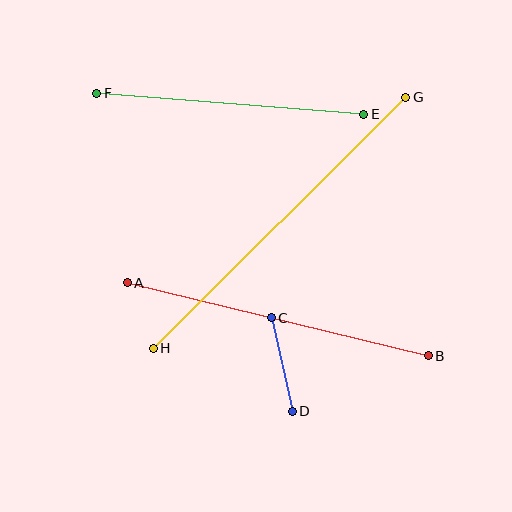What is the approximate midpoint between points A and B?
The midpoint is at approximately (278, 319) pixels.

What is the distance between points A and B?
The distance is approximately 309 pixels.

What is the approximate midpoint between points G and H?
The midpoint is at approximately (279, 223) pixels.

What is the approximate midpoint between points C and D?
The midpoint is at approximately (282, 364) pixels.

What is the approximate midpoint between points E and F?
The midpoint is at approximately (230, 104) pixels.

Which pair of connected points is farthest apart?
Points G and H are farthest apart.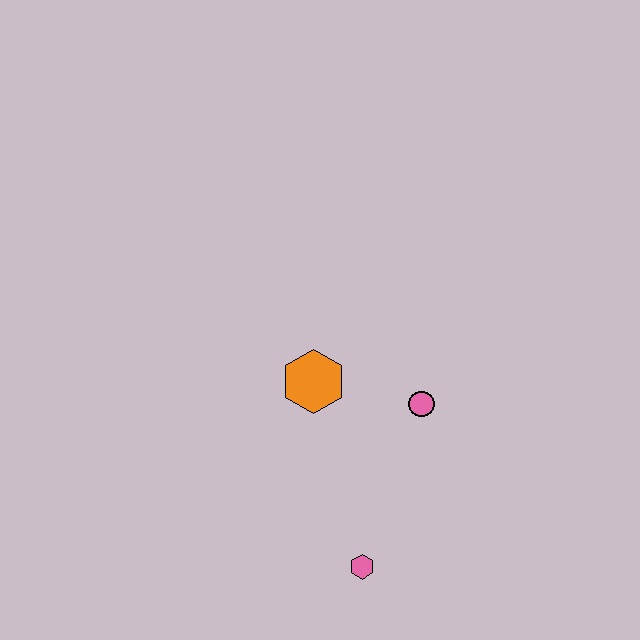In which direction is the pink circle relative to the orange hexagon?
The pink circle is to the right of the orange hexagon.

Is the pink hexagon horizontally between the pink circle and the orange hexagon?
Yes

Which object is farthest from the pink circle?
The pink hexagon is farthest from the pink circle.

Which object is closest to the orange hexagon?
The pink circle is closest to the orange hexagon.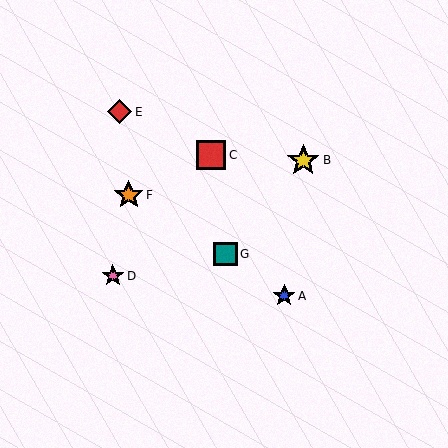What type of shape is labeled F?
Shape F is an orange star.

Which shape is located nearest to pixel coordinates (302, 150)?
The yellow star (labeled B) at (303, 160) is nearest to that location.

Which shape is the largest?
The yellow star (labeled B) is the largest.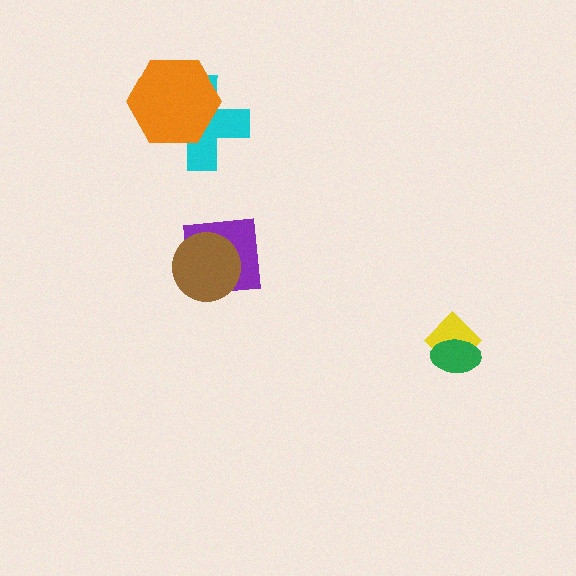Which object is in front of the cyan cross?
The orange hexagon is in front of the cyan cross.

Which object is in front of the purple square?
The brown circle is in front of the purple square.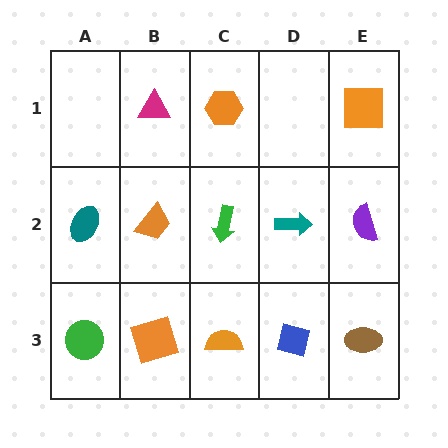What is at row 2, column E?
A purple semicircle.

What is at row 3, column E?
A brown ellipse.